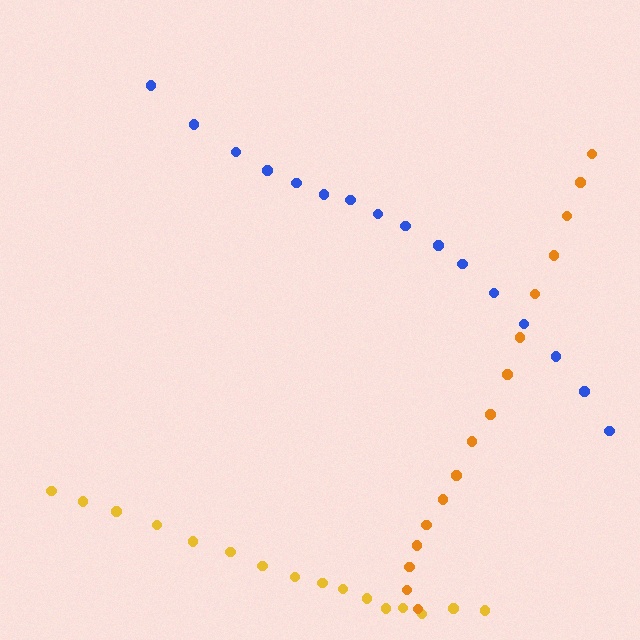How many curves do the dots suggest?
There are 3 distinct paths.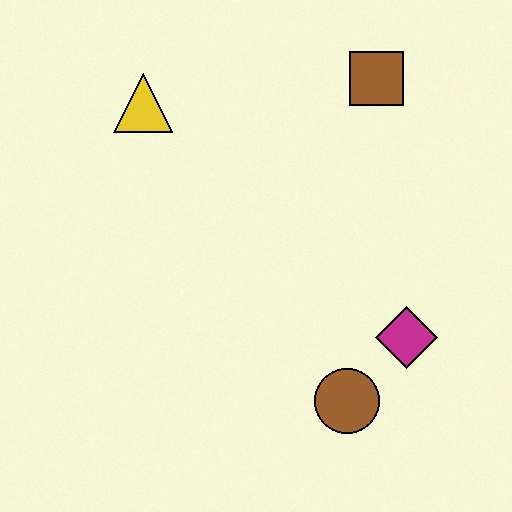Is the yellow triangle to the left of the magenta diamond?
Yes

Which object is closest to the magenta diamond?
The brown circle is closest to the magenta diamond.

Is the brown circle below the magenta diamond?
Yes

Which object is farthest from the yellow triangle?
The brown circle is farthest from the yellow triangle.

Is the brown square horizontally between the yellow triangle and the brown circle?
No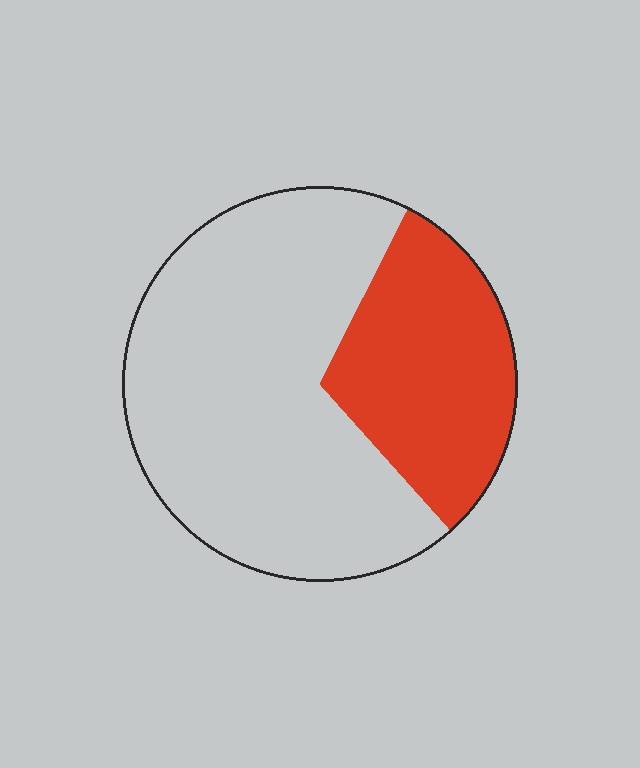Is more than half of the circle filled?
No.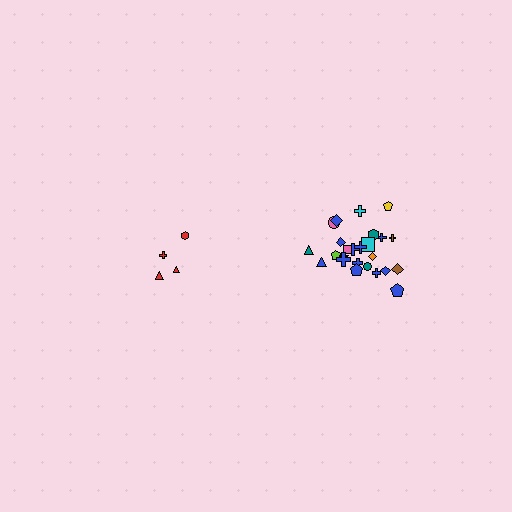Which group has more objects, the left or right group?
The right group.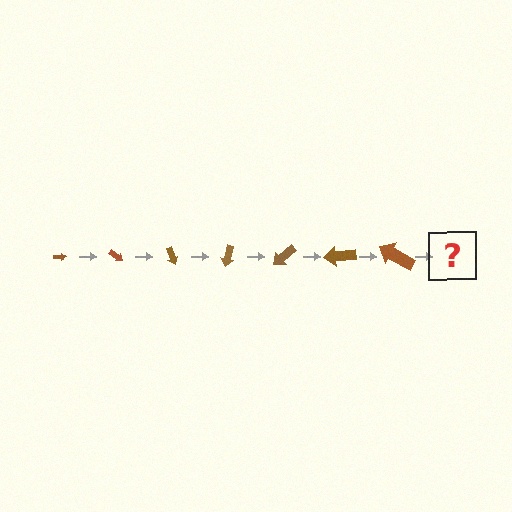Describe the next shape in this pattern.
It should be an arrow, larger than the previous one and rotated 245 degrees from the start.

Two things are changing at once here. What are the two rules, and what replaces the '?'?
The two rules are that the arrow grows larger each step and it rotates 35 degrees each step. The '?' should be an arrow, larger than the previous one and rotated 245 degrees from the start.